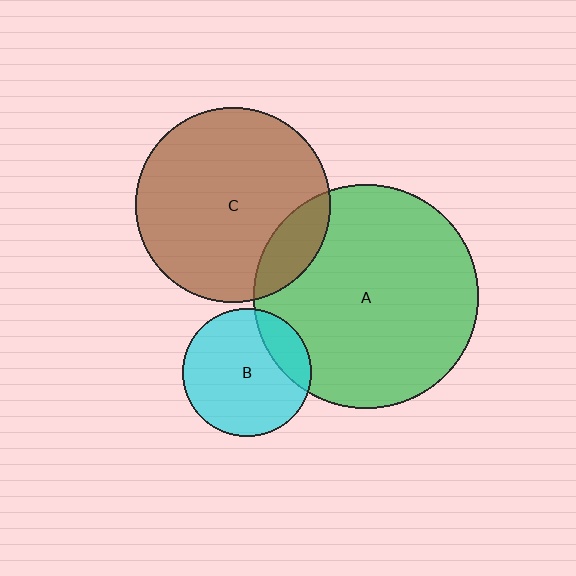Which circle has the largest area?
Circle A (green).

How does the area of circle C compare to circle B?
Approximately 2.3 times.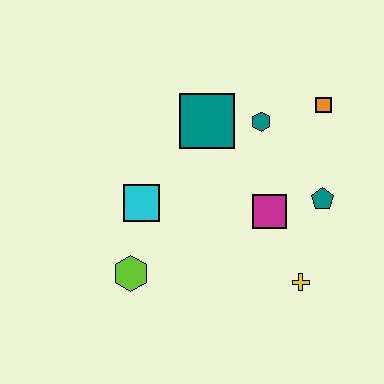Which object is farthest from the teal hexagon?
The lime hexagon is farthest from the teal hexagon.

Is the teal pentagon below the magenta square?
No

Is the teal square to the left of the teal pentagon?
Yes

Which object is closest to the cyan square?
The lime hexagon is closest to the cyan square.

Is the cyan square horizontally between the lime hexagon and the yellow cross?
Yes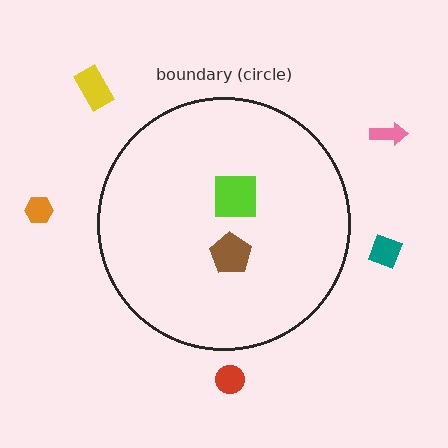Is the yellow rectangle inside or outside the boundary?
Outside.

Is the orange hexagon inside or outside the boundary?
Outside.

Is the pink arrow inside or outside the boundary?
Outside.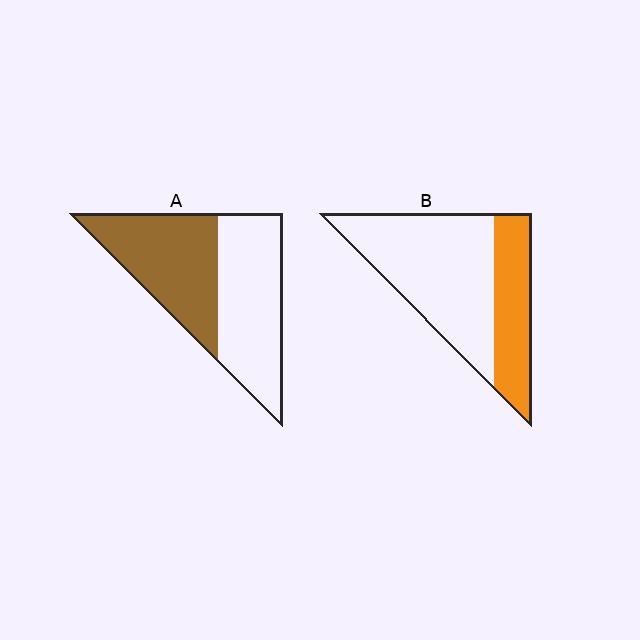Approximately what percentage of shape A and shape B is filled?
A is approximately 50% and B is approximately 30%.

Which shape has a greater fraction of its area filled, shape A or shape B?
Shape A.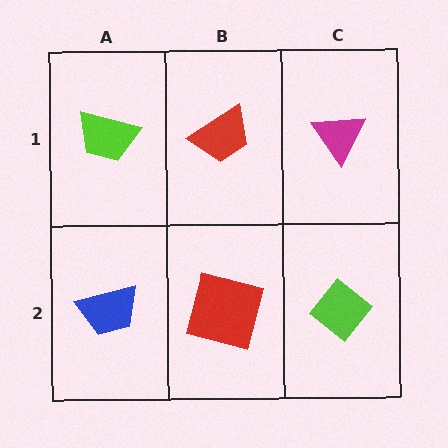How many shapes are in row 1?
3 shapes.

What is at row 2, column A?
A blue trapezoid.